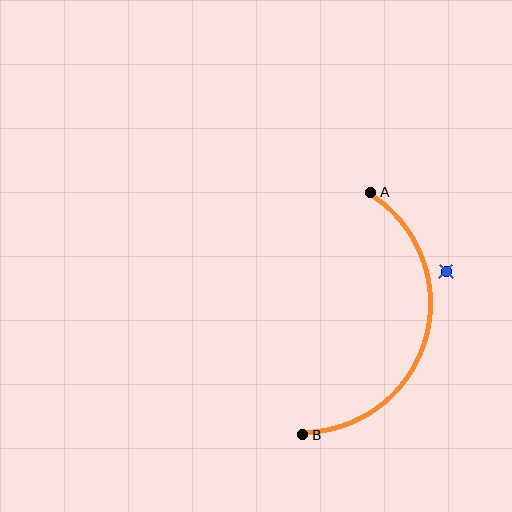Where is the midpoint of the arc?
The arc midpoint is the point on the curve farthest from the straight line joining A and B. It sits to the right of that line.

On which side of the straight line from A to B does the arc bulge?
The arc bulges to the right of the straight line connecting A and B.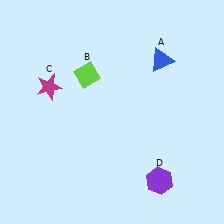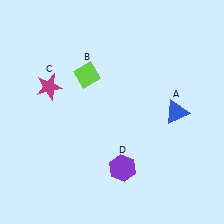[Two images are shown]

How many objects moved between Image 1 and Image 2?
2 objects moved between the two images.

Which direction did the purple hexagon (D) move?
The purple hexagon (D) moved left.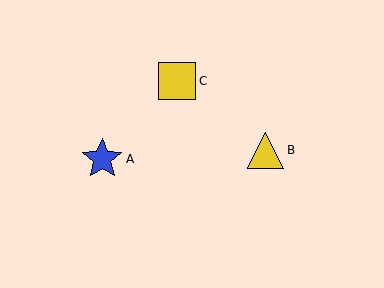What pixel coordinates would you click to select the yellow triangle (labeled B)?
Click at (266, 150) to select the yellow triangle B.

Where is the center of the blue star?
The center of the blue star is at (102, 159).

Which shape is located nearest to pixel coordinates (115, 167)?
The blue star (labeled A) at (102, 159) is nearest to that location.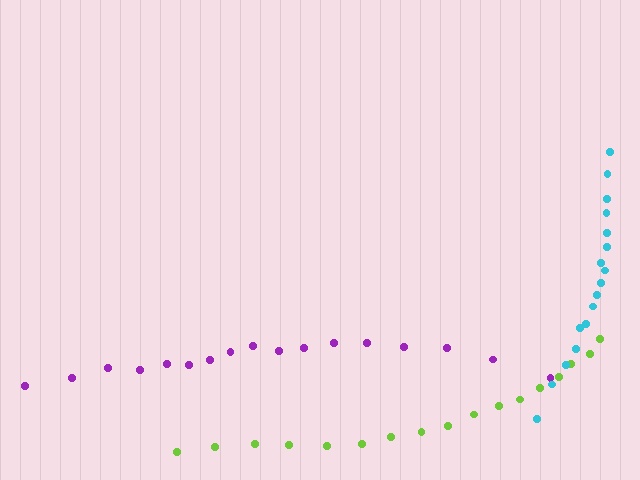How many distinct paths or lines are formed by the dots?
There are 3 distinct paths.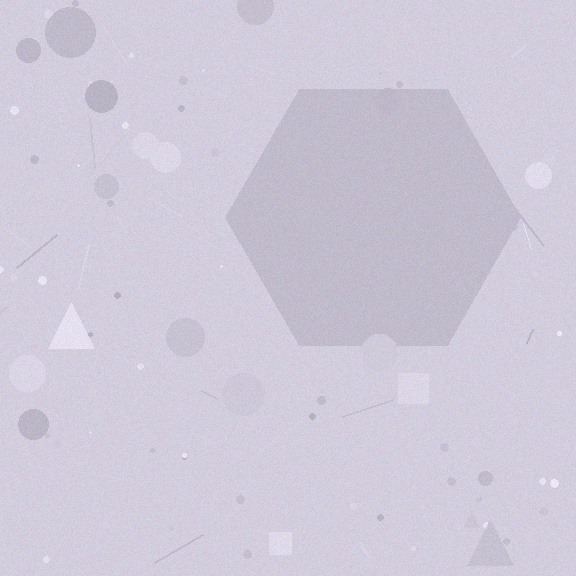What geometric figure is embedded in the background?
A hexagon is embedded in the background.